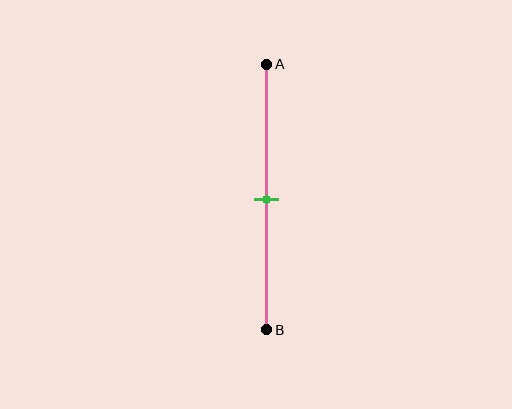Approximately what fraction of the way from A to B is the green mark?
The green mark is approximately 50% of the way from A to B.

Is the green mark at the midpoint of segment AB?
Yes, the mark is approximately at the midpoint.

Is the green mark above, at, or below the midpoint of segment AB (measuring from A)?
The green mark is approximately at the midpoint of segment AB.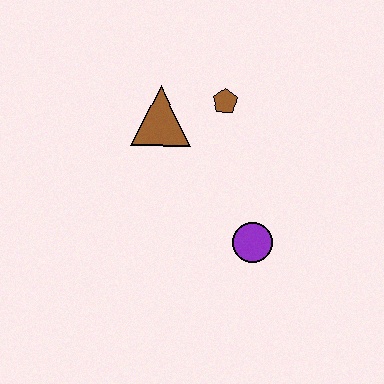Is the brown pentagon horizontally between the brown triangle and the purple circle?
Yes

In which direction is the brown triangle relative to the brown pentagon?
The brown triangle is to the left of the brown pentagon.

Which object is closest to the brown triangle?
The brown pentagon is closest to the brown triangle.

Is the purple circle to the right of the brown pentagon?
Yes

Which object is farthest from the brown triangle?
The purple circle is farthest from the brown triangle.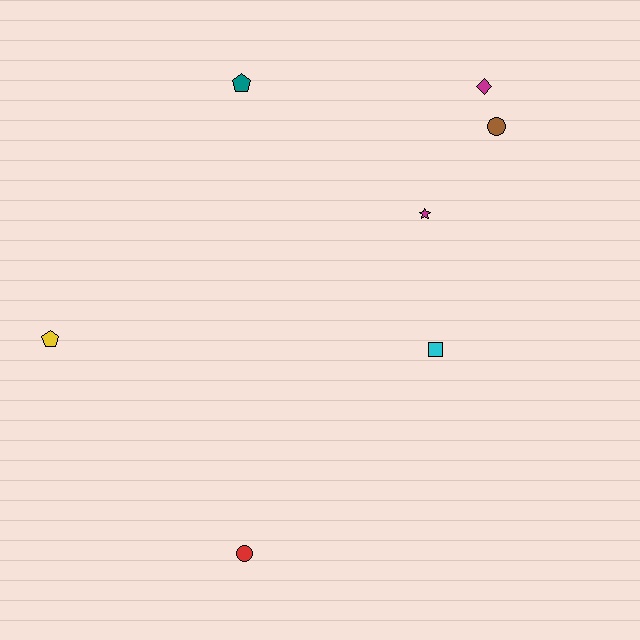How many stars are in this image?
There is 1 star.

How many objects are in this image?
There are 7 objects.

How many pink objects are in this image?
There are no pink objects.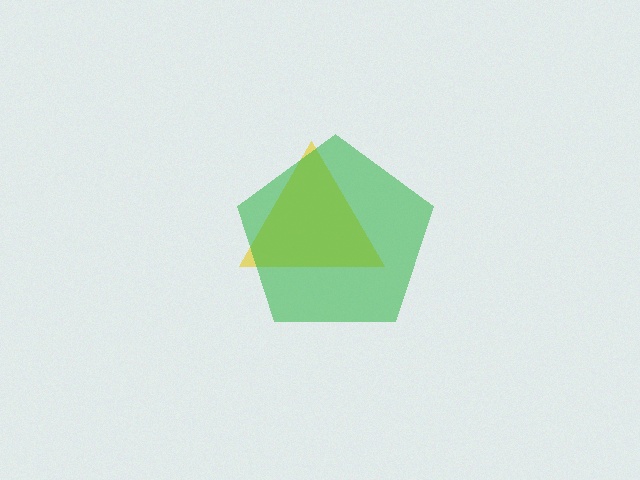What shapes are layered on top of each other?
The layered shapes are: a yellow triangle, a green pentagon.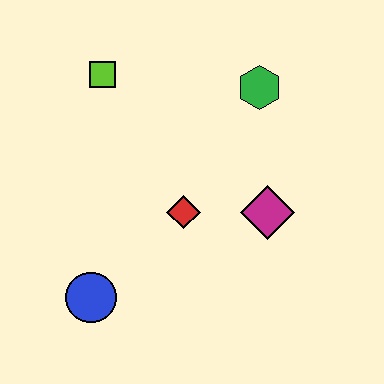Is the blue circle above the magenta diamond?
No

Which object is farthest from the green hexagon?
The blue circle is farthest from the green hexagon.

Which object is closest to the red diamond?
The magenta diamond is closest to the red diamond.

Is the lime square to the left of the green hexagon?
Yes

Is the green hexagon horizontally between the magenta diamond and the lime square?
Yes